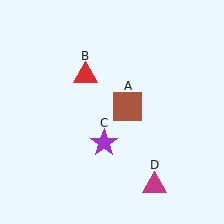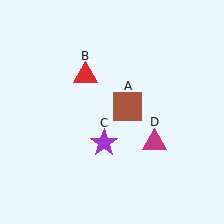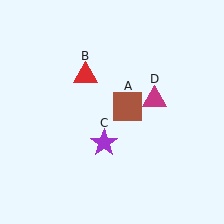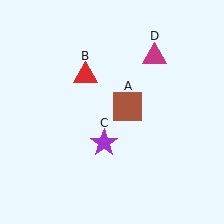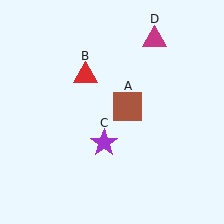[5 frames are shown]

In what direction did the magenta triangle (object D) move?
The magenta triangle (object D) moved up.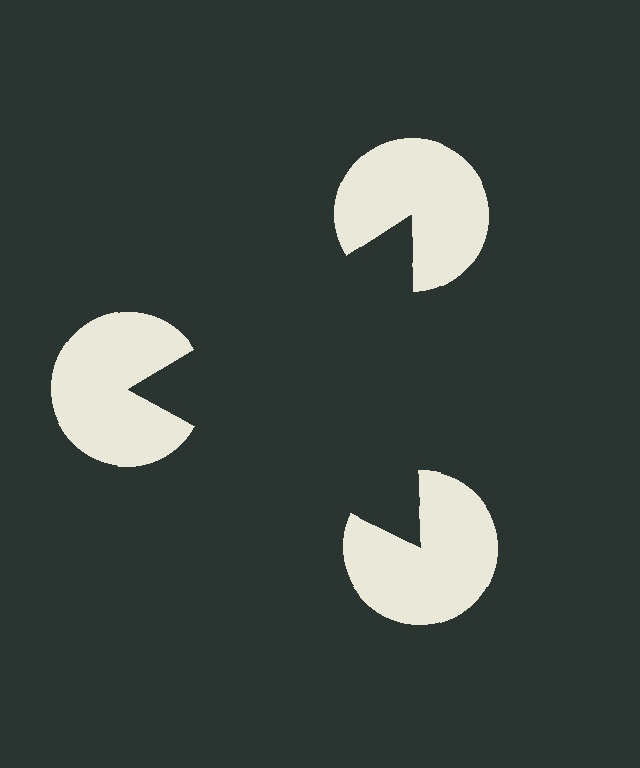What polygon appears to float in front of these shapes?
An illusory triangle — its edges are inferred from the aligned wedge cuts in the pac-man discs, not physically drawn.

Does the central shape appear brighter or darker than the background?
It typically appears slightly darker than the background, even though no actual brightness change is drawn.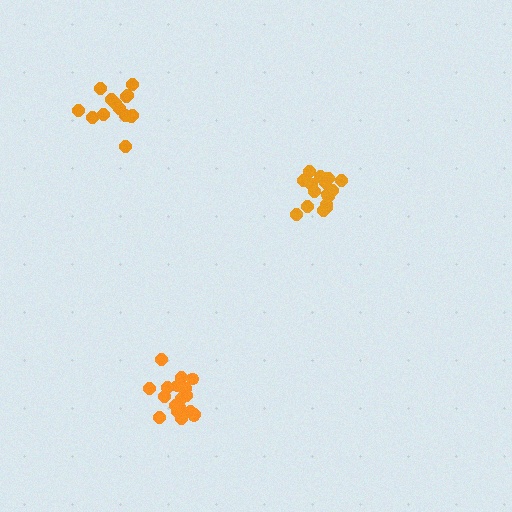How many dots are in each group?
Group 1: 18 dots, Group 2: 14 dots, Group 3: 17 dots (49 total).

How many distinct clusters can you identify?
There are 3 distinct clusters.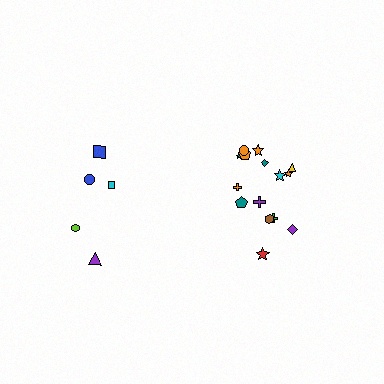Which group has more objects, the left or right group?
The right group.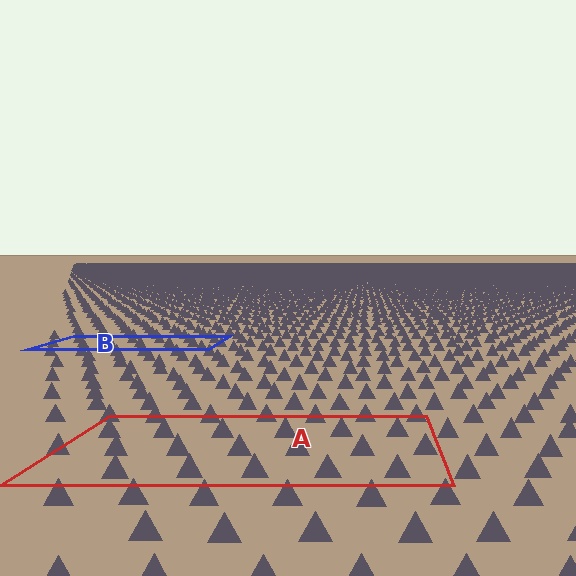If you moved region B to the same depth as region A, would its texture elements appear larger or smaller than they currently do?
They would appear larger. At a closer depth, the same texture elements are projected at a bigger on-screen size.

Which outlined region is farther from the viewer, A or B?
Region B is farther from the viewer — the texture elements inside it appear smaller and more densely packed.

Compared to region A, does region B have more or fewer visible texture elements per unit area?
Region B has more texture elements per unit area — they are packed more densely because it is farther away.